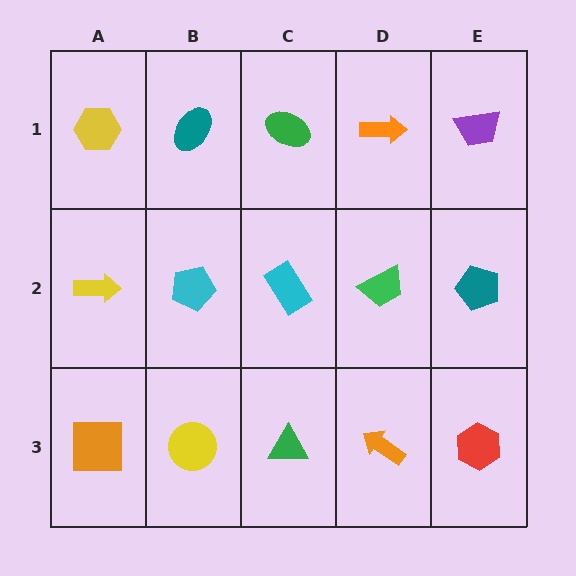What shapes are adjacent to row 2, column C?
A green ellipse (row 1, column C), a green triangle (row 3, column C), a cyan pentagon (row 2, column B), a green trapezoid (row 2, column D).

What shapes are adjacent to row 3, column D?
A green trapezoid (row 2, column D), a green triangle (row 3, column C), a red hexagon (row 3, column E).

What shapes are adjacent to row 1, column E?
A teal pentagon (row 2, column E), an orange arrow (row 1, column D).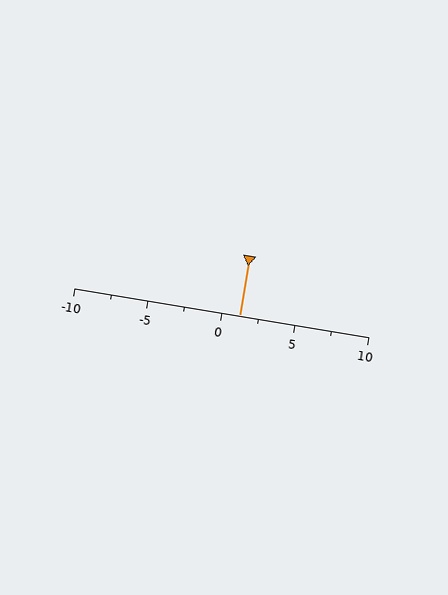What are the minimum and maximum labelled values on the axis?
The axis runs from -10 to 10.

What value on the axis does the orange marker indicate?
The marker indicates approximately 1.2.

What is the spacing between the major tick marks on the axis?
The major ticks are spaced 5 apart.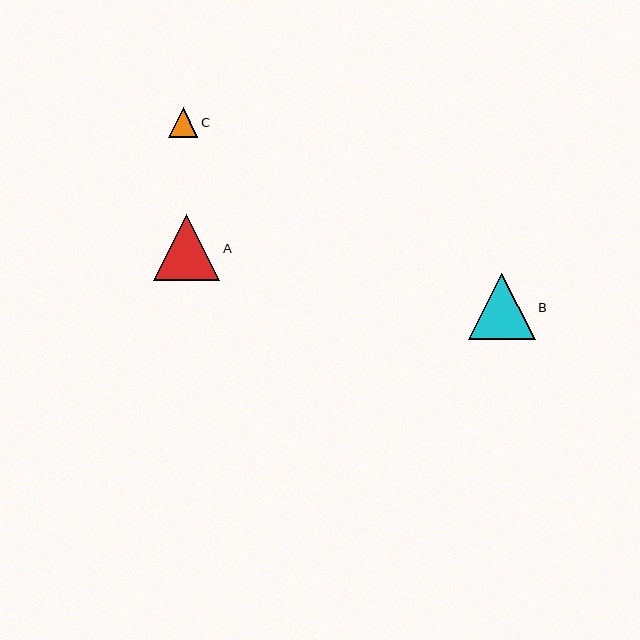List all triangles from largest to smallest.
From largest to smallest: B, A, C.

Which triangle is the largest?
Triangle B is the largest with a size of approximately 67 pixels.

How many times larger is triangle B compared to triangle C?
Triangle B is approximately 2.3 times the size of triangle C.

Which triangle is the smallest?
Triangle C is the smallest with a size of approximately 29 pixels.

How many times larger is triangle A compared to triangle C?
Triangle A is approximately 2.3 times the size of triangle C.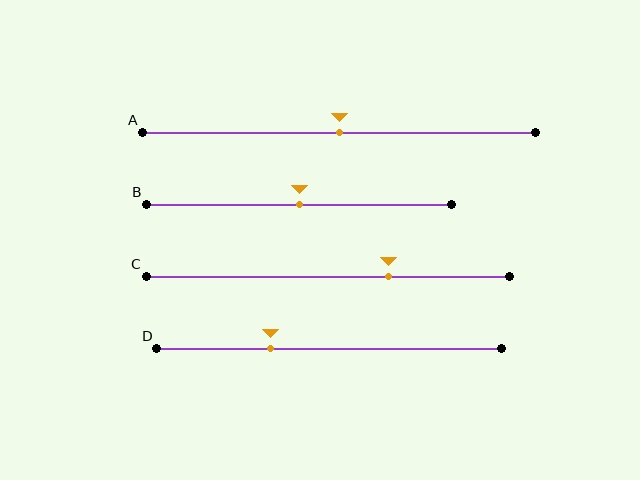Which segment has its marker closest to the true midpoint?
Segment A has its marker closest to the true midpoint.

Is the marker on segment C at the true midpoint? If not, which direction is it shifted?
No, the marker on segment C is shifted to the right by about 17% of the segment length.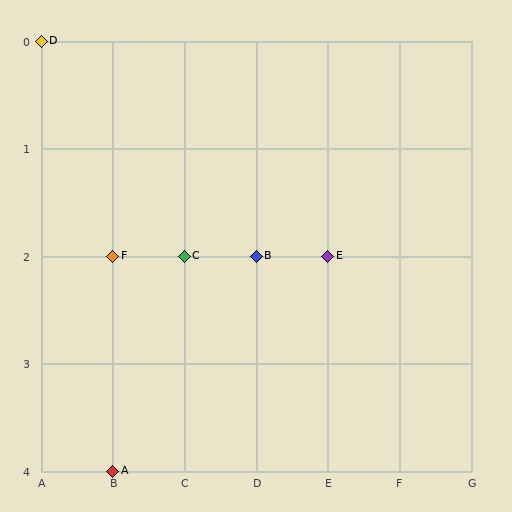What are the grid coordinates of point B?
Point B is at grid coordinates (D, 2).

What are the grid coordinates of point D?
Point D is at grid coordinates (A, 0).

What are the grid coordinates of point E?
Point E is at grid coordinates (E, 2).